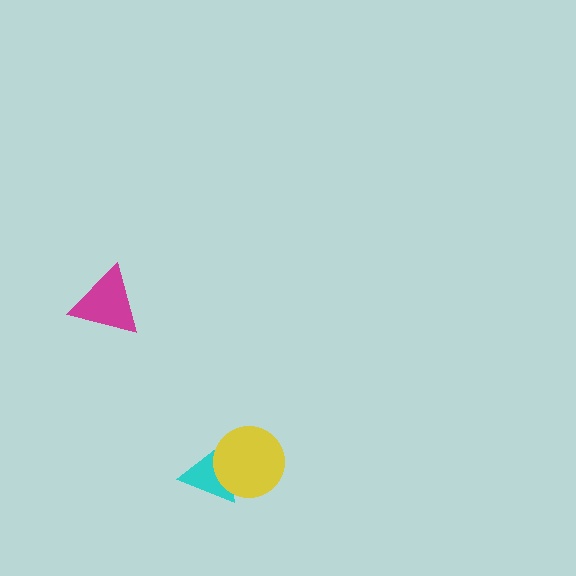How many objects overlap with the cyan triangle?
1 object overlaps with the cyan triangle.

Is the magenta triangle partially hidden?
No, no other shape covers it.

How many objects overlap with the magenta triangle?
0 objects overlap with the magenta triangle.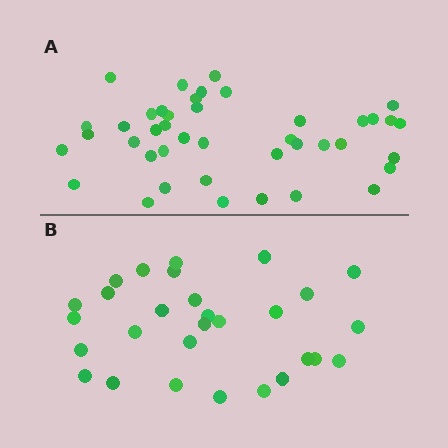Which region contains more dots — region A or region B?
Region A (the top region) has more dots.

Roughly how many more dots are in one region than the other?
Region A has approximately 15 more dots than region B.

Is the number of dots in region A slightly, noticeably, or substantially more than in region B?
Region A has noticeably more, but not dramatically so. The ratio is roughly 1.4 to 1.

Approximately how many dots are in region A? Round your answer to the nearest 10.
About 40 dots. (The exact count is 42, which rounds to 40.)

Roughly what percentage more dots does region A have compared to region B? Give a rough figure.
About 45% more.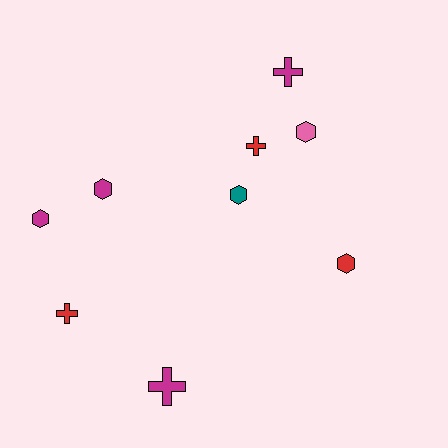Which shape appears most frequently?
Hexagon, with 5 objects.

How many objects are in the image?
There are 9 objects.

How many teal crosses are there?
There are no teal crosses.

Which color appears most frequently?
Magenta, with 4 objects.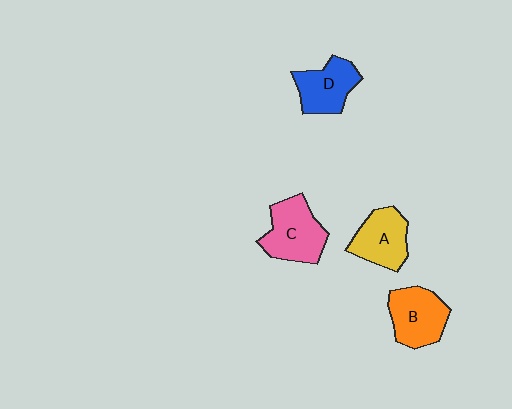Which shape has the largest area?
Shape C (pink).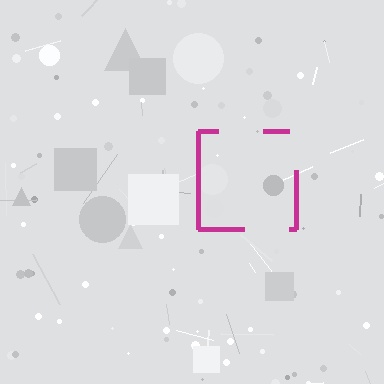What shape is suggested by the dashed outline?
The dashed outline suggests a square.